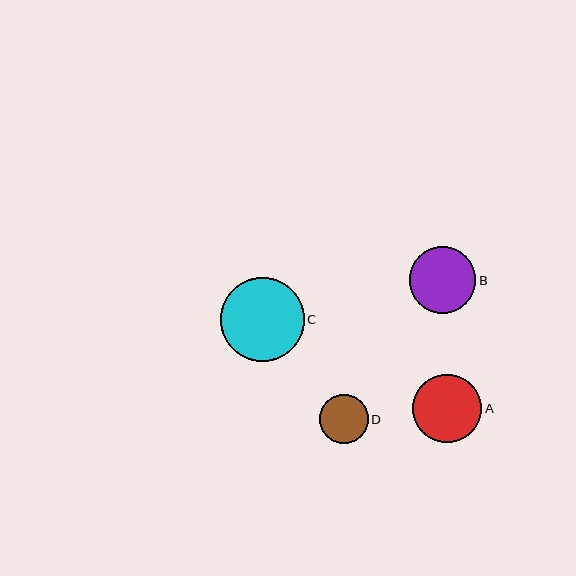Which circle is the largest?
Circle C is the largest with a size of approximately 83 pixels.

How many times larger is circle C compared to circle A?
Circle C is approximately 1.2 times the size of circle A.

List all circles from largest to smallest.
From largest to smallest: C, A, B, D.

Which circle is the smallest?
Circle D is the smallest with a size of approximately 48 pixels.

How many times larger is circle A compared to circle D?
Circle A is approximately 1.4 times the size of circle D.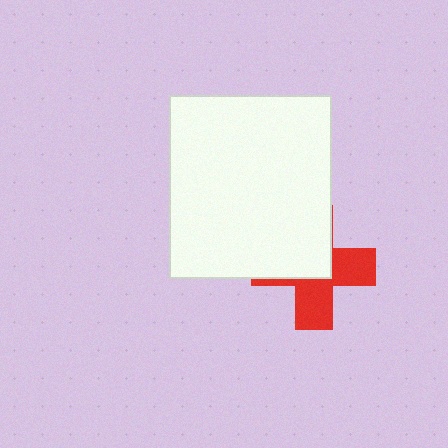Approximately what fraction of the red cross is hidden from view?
Roughly 51% of the red cross is hidden behind the white rectangle.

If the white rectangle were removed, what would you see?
You would see the complete red cross.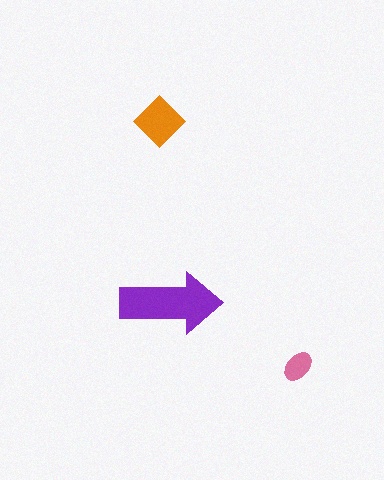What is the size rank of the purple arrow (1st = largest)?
1st.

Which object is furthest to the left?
The orange diamond is leftmost.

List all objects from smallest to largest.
The pink ellipse, the orange diamond, the purple arrow.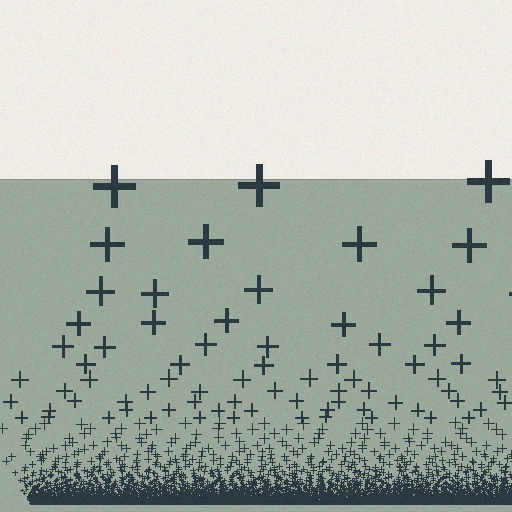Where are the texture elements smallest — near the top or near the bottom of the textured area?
Near the bottom.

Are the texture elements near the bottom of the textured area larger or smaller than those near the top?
Smaller. The gradient is inverted — elements near the bottom are smaller and denser.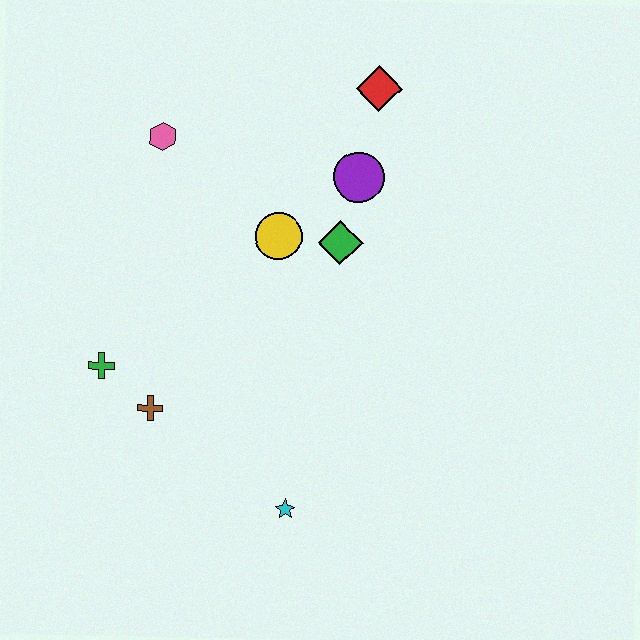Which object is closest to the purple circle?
The green diamond is closest to the purple circle.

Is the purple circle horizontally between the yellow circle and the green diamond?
No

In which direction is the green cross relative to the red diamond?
The green cross is below the red diamond.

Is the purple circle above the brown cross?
Yes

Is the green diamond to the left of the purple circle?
Yes